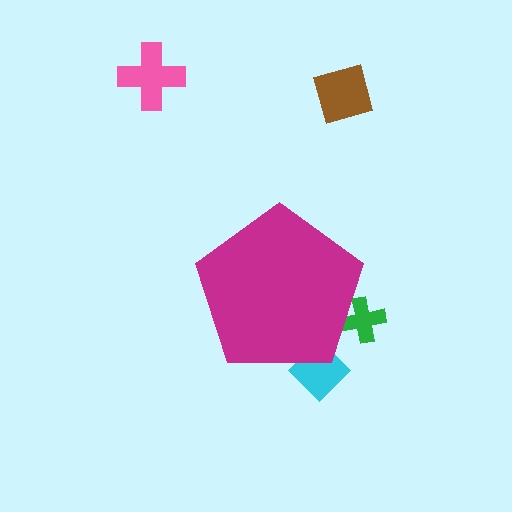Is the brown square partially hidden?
No, the brown square is fully visible.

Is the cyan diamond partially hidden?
Yes, the cyan diamond is partially hidden behind the magenta pentagon.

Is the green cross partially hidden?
Yes, the green cross is partially hidden behind the magenta pentagon.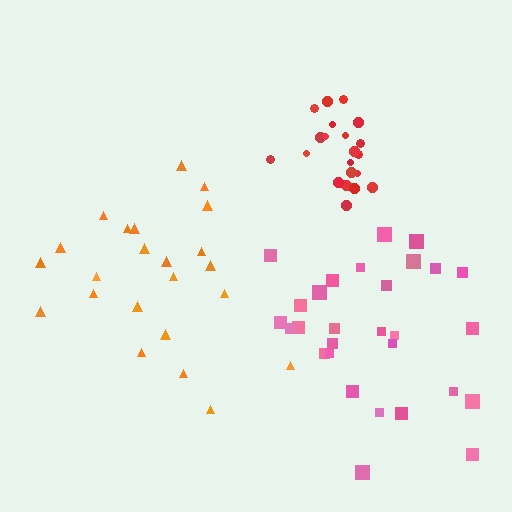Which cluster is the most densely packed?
Red.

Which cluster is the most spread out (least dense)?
Orange.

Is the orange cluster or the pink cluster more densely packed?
Pink.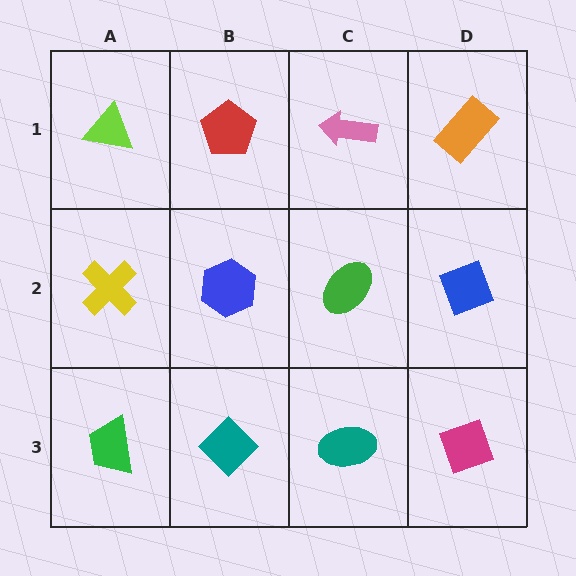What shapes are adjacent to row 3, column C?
A green ellipse (row 2, column C), a teal diamond (row 3, column B), a magenta diamond (row 3, column D).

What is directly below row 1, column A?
A yellow cross.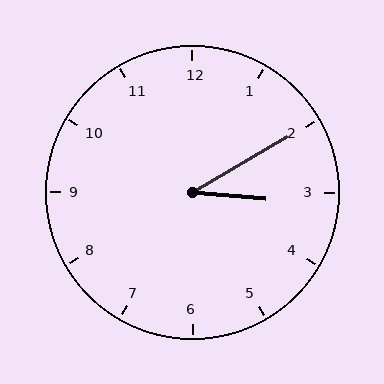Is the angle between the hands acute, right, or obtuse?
It is acute.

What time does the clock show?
3:10.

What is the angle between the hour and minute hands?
Approximately 35 degrees.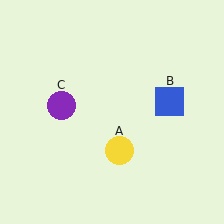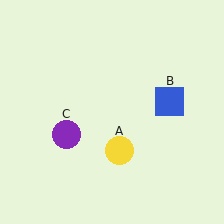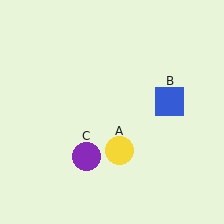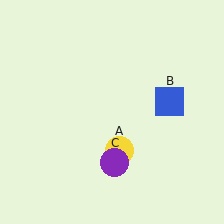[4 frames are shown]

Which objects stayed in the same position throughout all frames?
Yellow circle (object A) and blue square (object B) remained stationary.